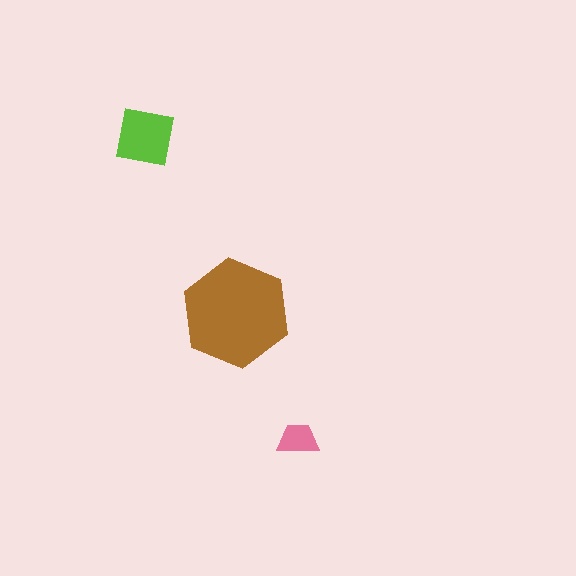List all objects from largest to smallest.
The brown hexagon, the lime square, the pink trapezoid.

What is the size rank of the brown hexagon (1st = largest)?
1st.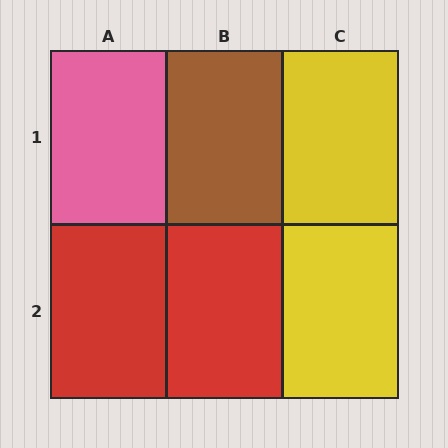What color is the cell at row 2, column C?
Yellow.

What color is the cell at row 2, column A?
Red.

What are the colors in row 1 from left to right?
Pink, brown, yellow.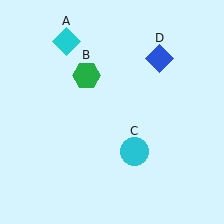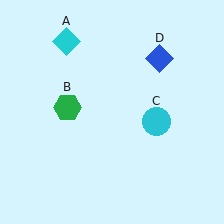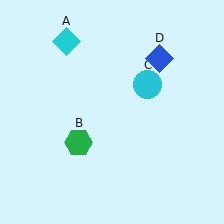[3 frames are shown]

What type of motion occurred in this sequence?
The green hexagon (object B), cyan circle (object C) rotated counterclockwise around the center of the scene.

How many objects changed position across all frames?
2 objects changed position: green hexagon (object B), cyan circle (object C).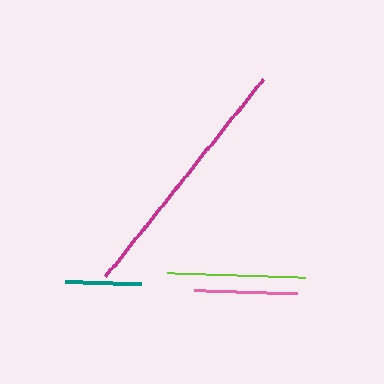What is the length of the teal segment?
The teal segment is approximately 76 pixels long.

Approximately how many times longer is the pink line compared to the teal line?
The pink line is approximately 1.4 times the length of the teal line.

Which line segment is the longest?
The magenta line is the longest at approximately 252 pixels.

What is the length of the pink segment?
The pink segment is approximately 103 pixels long.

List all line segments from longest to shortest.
From longest to shortest: magenta, lime, pink, teal.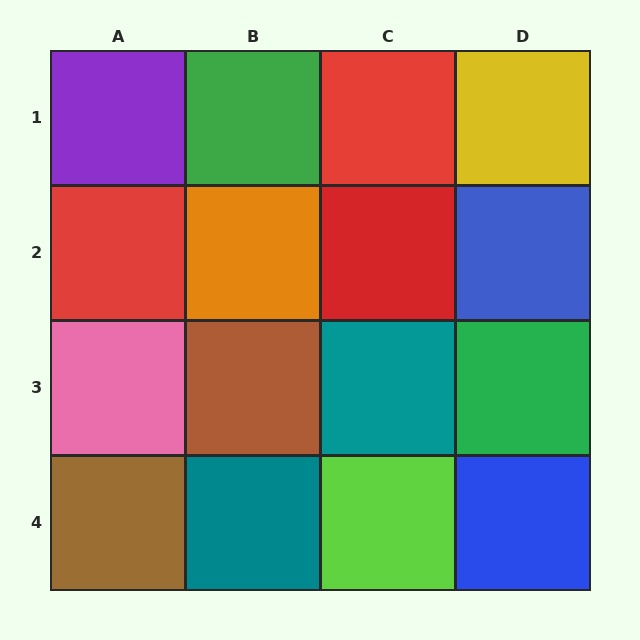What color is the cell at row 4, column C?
Lime.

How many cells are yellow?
1 cell is yellow.